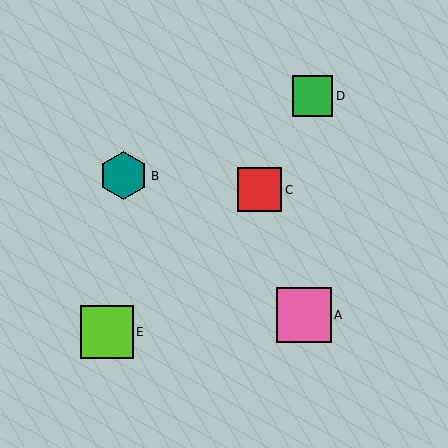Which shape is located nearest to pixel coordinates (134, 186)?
The teal hexagon (labeled B) at (124, 176) is nearest to that location.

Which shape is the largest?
The pink square (labeled A) is the largest.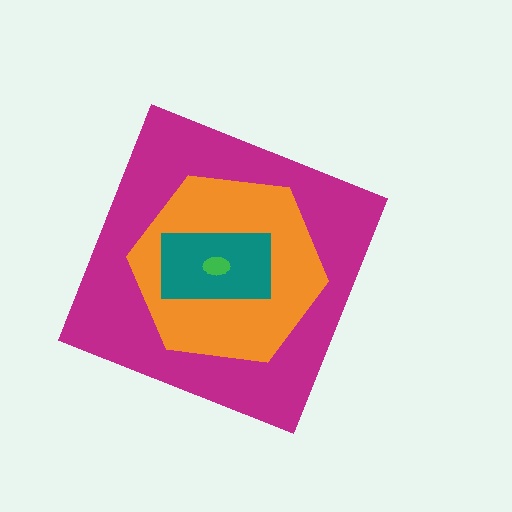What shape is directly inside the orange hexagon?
The teal rectangle.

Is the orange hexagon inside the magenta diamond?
Yes.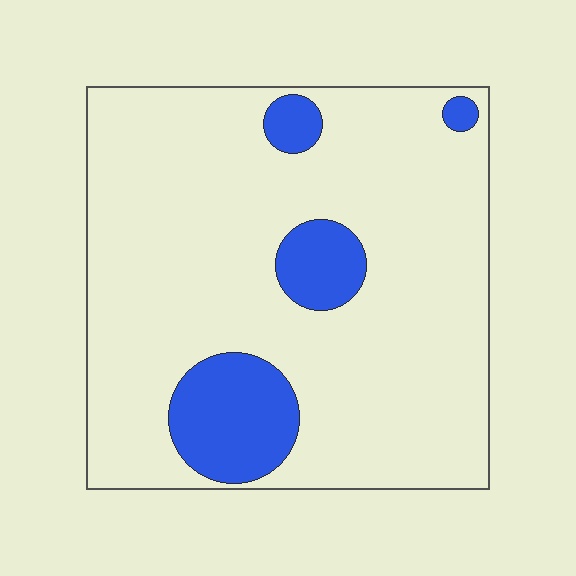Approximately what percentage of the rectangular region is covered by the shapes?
Approximately 15%.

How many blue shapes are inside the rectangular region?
4.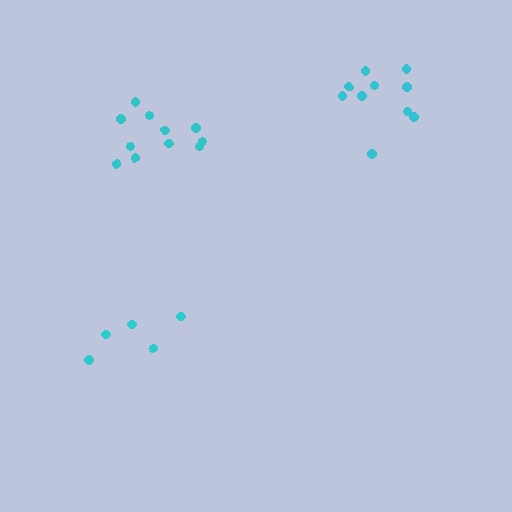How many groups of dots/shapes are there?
There are 3 groups.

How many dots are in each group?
Group 1: 5 dots, Group 2: 11 dots, Group 3: 10 dots (26 total).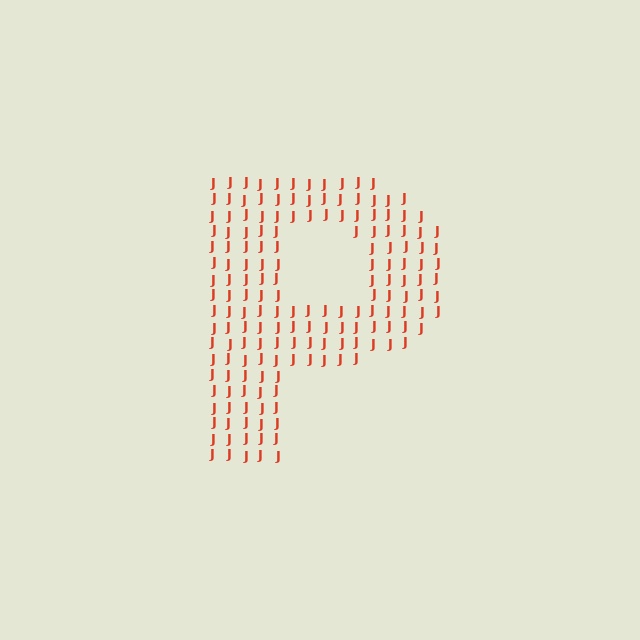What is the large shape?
The large shape is the letter P.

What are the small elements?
The small elements are letter J's.